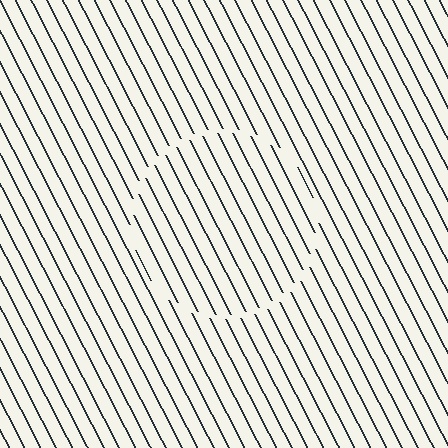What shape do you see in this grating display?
An illusory circle. The interior of the shape contains the same grating, shifted by half a period — the contour is defined by the phase discontinuity where line-ends from the inner and outer gratings abut.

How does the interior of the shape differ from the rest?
The interior of the shape contains the same grating, shifted by half a period — the contour is defined by the phase discontinuity where line-ends from the inner and outer gratings abut.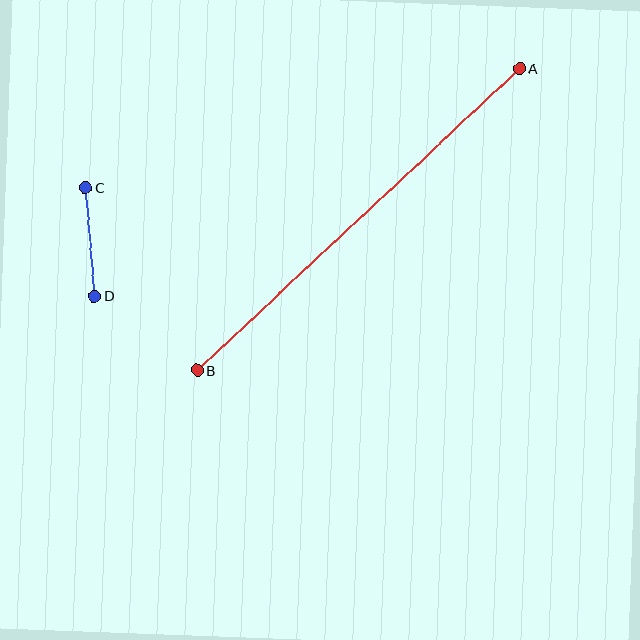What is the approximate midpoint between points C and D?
The midpoint is at approximately (90, 242) pixels.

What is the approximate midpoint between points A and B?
The midpoint is at approximately (359, 219) pixels.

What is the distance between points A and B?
The distance is approximately 441 pixels.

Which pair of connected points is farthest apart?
Points A and B are farthest apart.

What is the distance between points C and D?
The distance is approximately 109 pixels.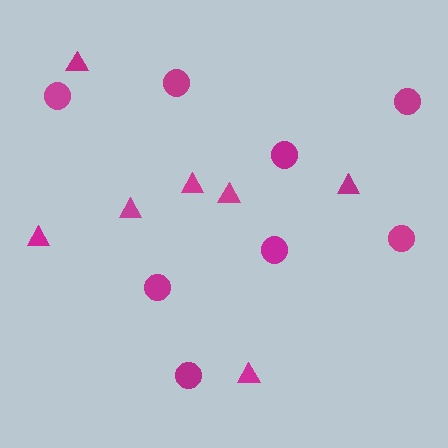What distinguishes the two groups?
There are 2 groups: one group of circles (8) and one group of triangles (7).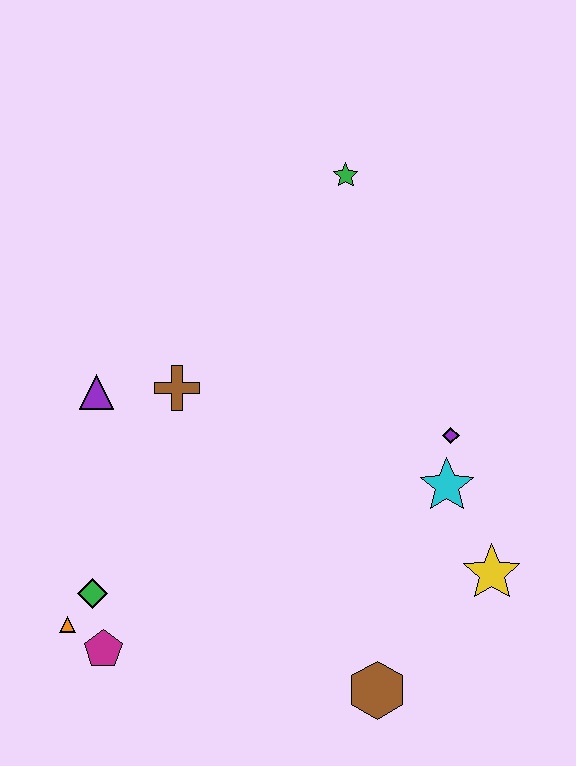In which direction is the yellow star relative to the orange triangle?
The yellow star is to the right of the orange triangle.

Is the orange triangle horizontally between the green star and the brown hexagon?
No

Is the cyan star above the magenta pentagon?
Yes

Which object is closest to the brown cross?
The purple triangle is closest to the brown cross.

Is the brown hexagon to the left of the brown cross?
No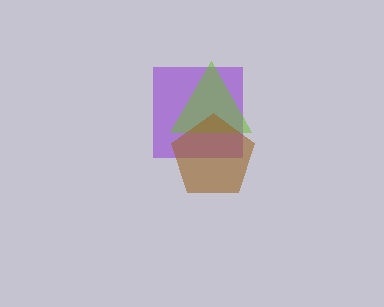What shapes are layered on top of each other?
The layered shapes are: a purple square, a lime triangle, a brown pentagon.